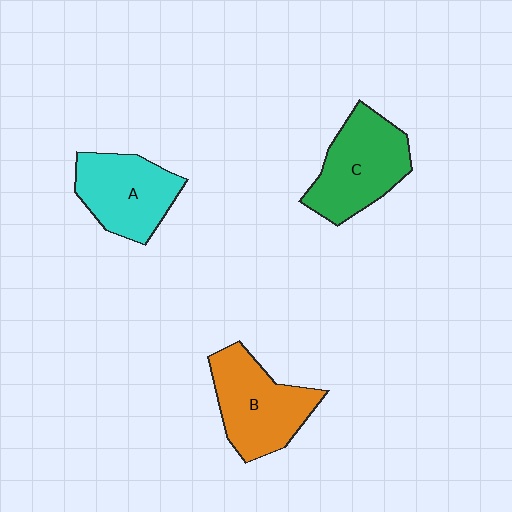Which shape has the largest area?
Shape C (green).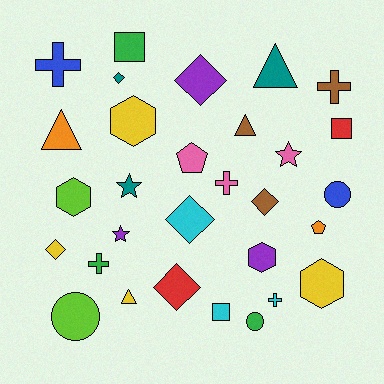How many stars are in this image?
There are 3 stars.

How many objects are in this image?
There are 30 objects.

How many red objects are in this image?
There are 2 red objects.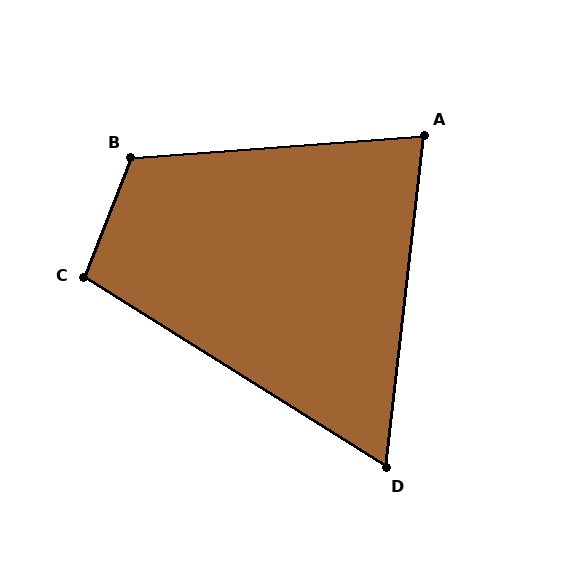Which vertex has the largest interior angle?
B, at approximately 116 degrees.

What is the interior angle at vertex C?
Approximately 101 degrees (obtuse).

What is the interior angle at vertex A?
Approximately 79 degrees (acute).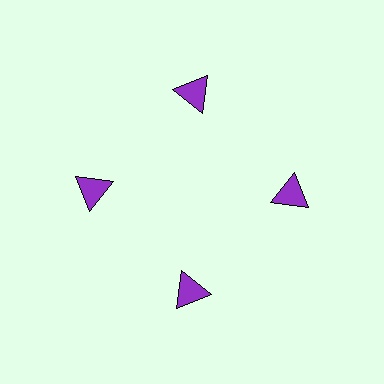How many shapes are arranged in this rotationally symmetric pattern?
There are 4 shapes, arranged in 4 groups of 1.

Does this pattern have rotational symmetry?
Yes, this pattern has 4-fold rotational symmetry. It looks the same after rotating 90 degrees around the center.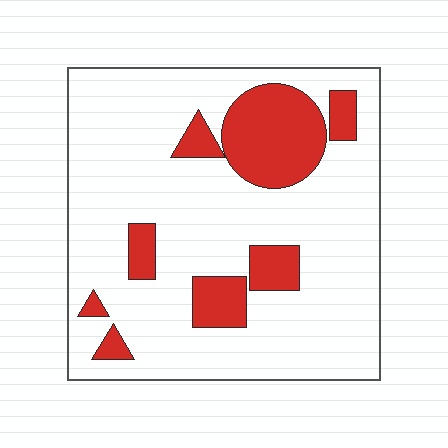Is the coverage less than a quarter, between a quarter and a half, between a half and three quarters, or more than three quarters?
Less than a quarter.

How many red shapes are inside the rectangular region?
8.